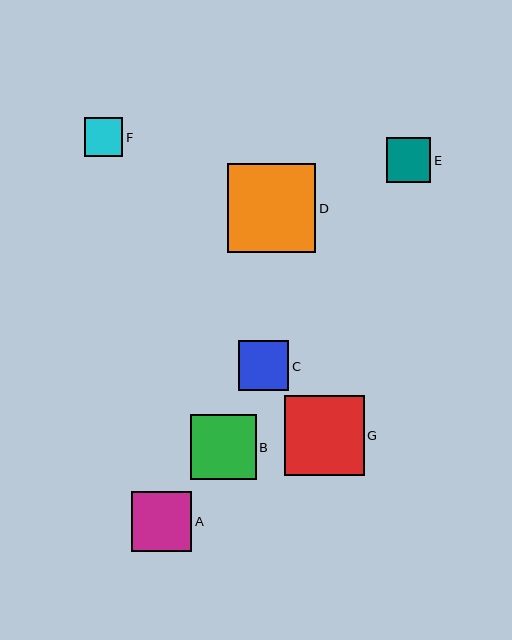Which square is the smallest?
Square F is the smallest with a size of approximately 39 pixels.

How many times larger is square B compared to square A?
Square B is approximately 1.1 times the size of square A.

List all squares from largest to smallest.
From largest to smallest: D, G, B, A, C, E, F.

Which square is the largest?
Square D is the largest with a size of approximately 89 pixels.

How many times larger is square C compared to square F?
Square C is approximately 1.3 times the size of square F.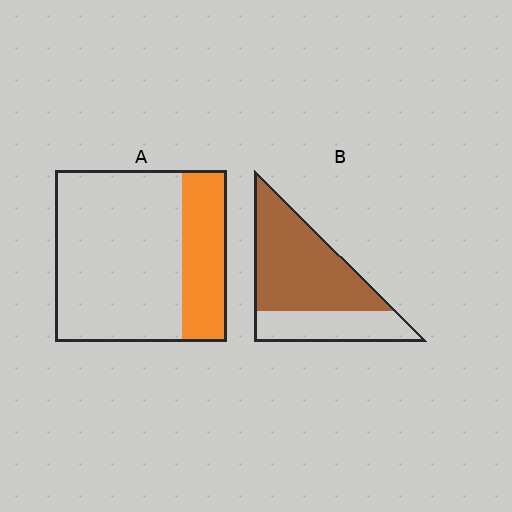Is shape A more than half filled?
No.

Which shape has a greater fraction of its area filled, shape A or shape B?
Shape B.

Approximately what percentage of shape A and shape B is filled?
A is approximately 25% and B is approximately 65%.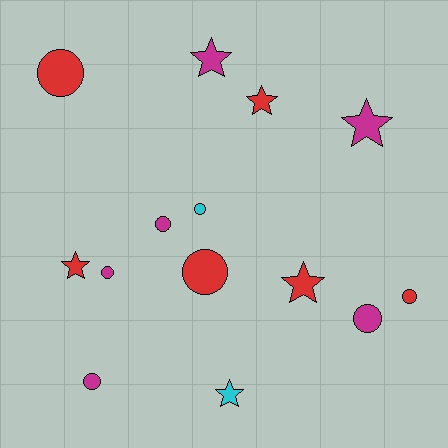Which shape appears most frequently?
Circle, with 8 objects.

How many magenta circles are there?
There are 4 magenta circles.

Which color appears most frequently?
Magenta, with 6 objects.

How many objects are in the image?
There are 14 objects.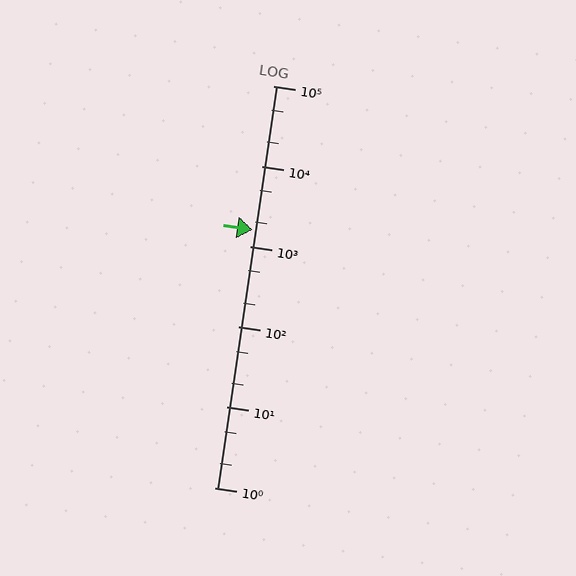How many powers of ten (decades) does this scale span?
The scale spans 5 decades, from 1 to 100000.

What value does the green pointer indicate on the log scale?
The pointer indicates approximately 1600.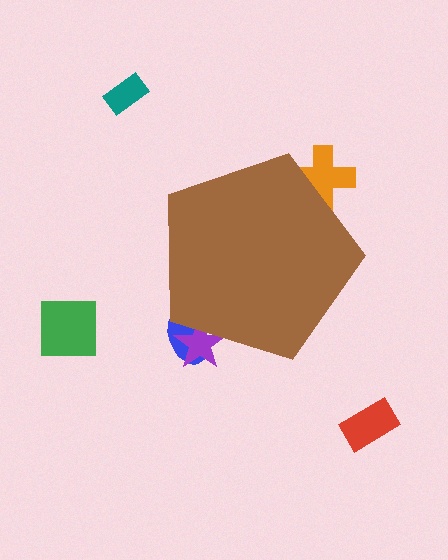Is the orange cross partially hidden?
Yes, the orange cross is partially hidden behind the brown pentagon.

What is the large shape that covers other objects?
A brown pentagon.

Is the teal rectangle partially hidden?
No, the teal rectangle is fully visible.